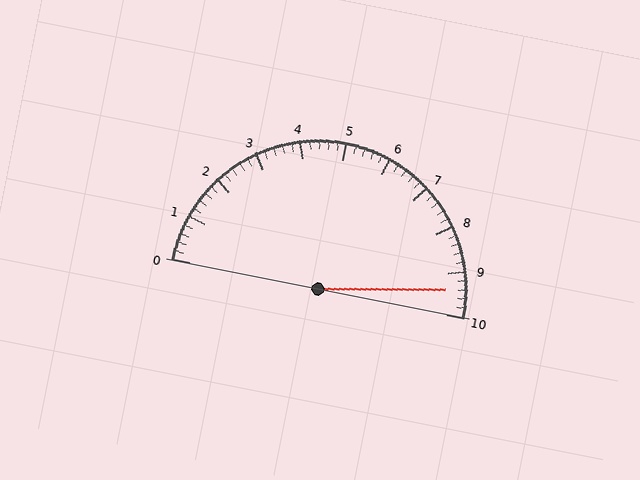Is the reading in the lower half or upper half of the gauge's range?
The reading is in the upper half of the range (0 to 10).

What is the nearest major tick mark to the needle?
The nearest major tick mark is 9.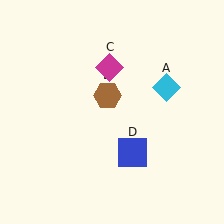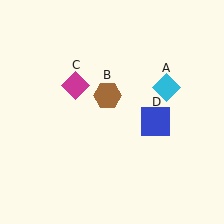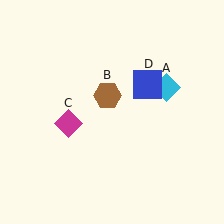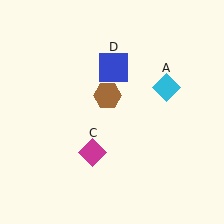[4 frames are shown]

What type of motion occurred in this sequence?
The magenta diamond (object C), blue square (object D) rotated counterclockwise around the center of the scene.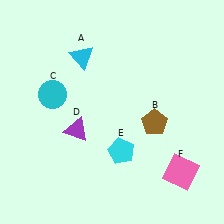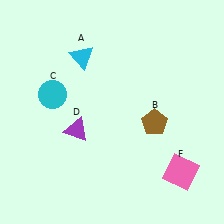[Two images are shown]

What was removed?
The cyan pentagon (E) was removed in Image 2.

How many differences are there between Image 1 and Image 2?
There is 1 difference between the two images.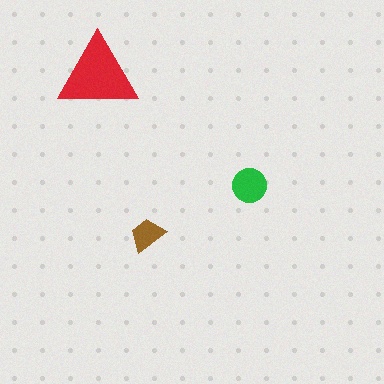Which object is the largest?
The red triangle.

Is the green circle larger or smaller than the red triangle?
Smaller.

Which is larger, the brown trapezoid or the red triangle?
The red triangle.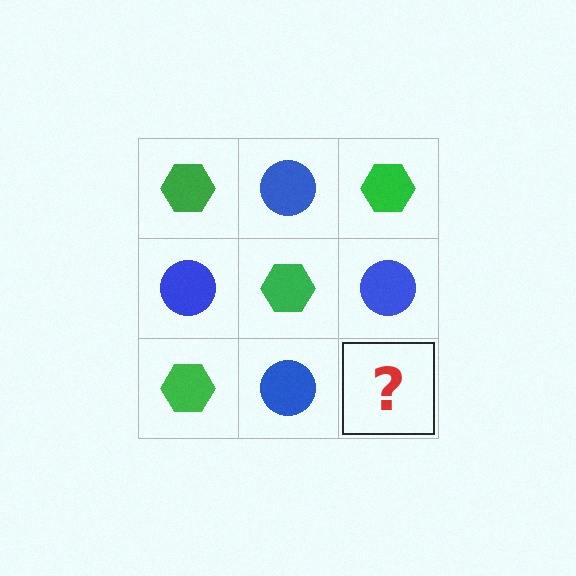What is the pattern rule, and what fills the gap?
The rule is that it alternates green hexagon and blue circle in a checkerboard pattern. The gap should be filled with a green hexagon.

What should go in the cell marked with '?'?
The missing cell should contain a green hexagon.